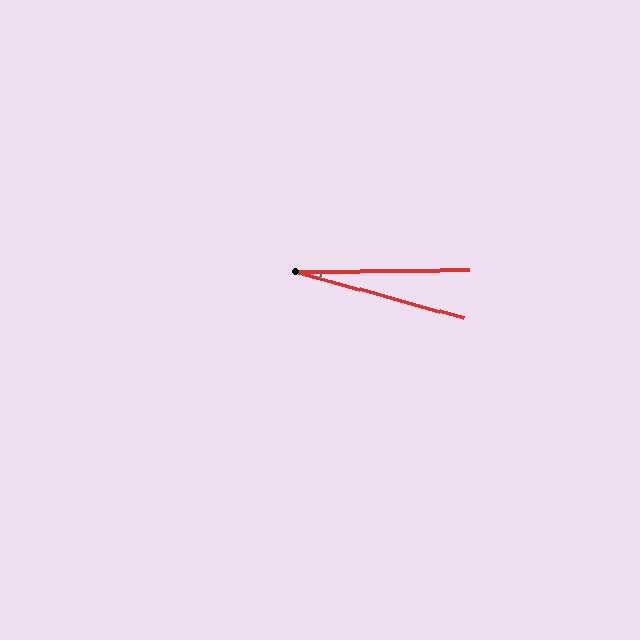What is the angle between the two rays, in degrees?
Approximately 16 degrees.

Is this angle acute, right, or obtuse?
It is acute.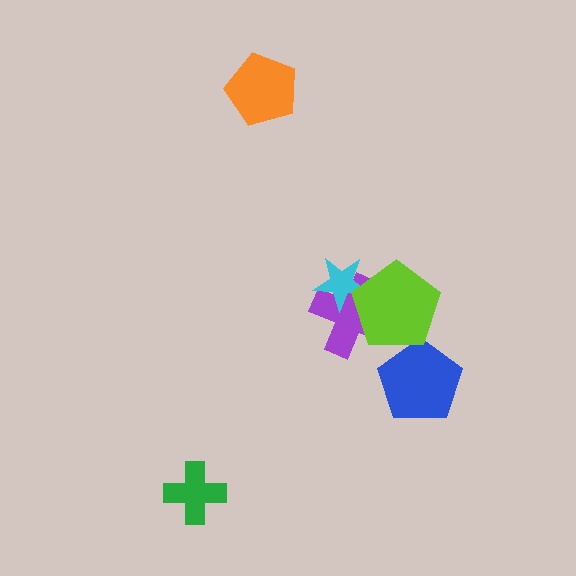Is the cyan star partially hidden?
Yes, it is partially covered by another shape.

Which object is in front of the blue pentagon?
The lime pentagon is in front of the blue pentagon.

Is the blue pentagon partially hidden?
Yes, it is partially covered by another shape.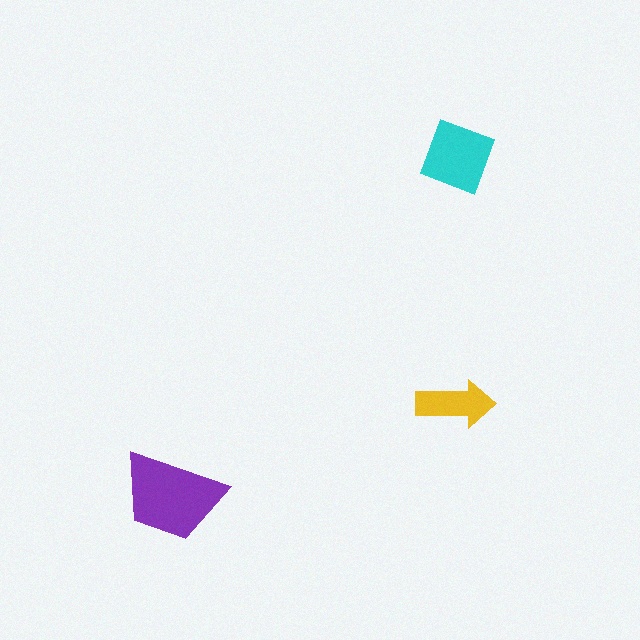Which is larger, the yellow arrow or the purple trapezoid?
The purple trapezoid.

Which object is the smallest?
The yellow arrow.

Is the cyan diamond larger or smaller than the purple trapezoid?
Smaller.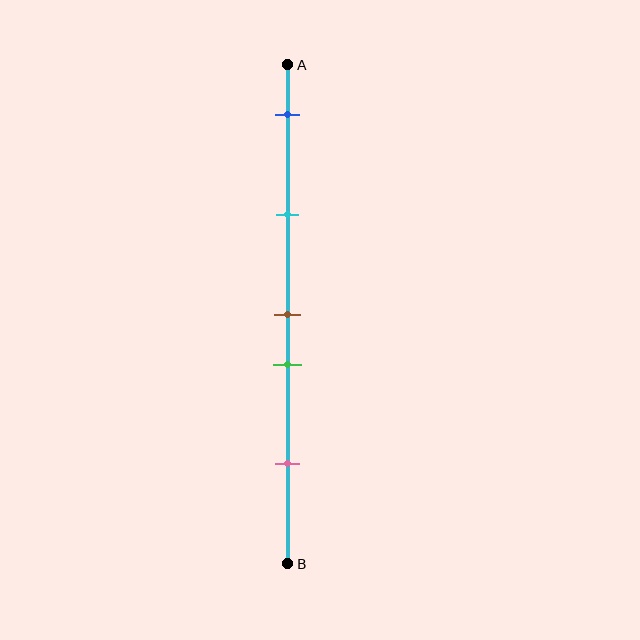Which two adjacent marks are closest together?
The brown and green marks are the closest adjacent pair.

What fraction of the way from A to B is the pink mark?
The pink mark is approximately 80% (0.8) of the way from A to B.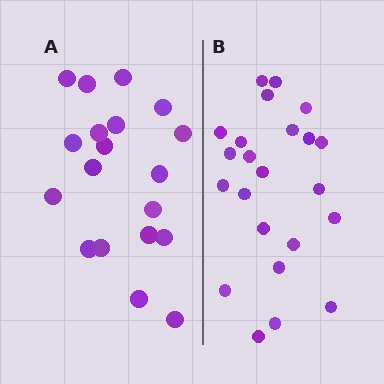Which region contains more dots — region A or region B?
Region B (the right region) has more dots.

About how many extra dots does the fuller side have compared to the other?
Region B has about 4 more dots than region A.